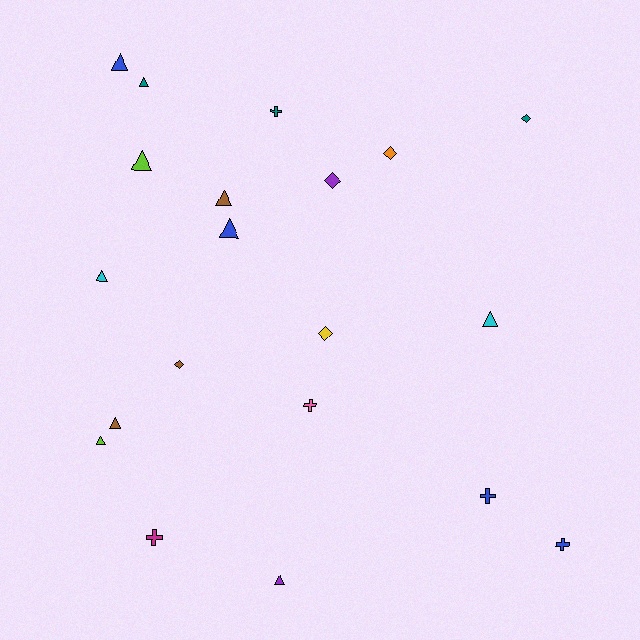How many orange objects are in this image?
There is 1 orange object.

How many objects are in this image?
There are 20 objects.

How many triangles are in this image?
There are 10 triangles.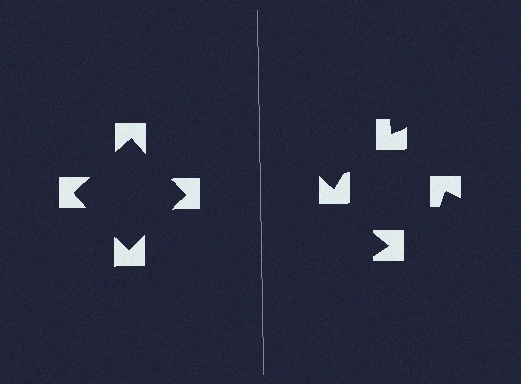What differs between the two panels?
The notched squares are positioned identically on both sides; only the wedge orientations differ. On the left they align to a square; on the right they are misaligned.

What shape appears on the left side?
An illusory square.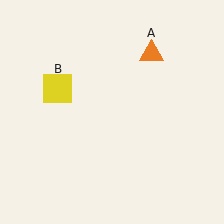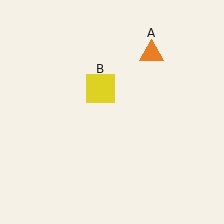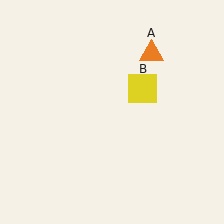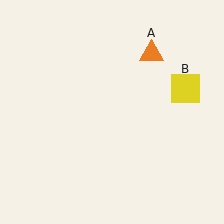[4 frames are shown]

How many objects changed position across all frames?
1 object changed position: yellow square (object B).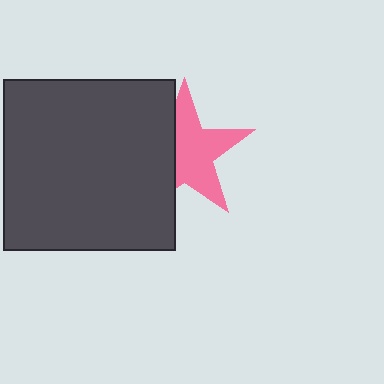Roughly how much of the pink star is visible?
About half of it is visible (roughly 63%).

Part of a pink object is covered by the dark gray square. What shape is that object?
It is a star.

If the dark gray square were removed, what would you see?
You would see the complete pink star.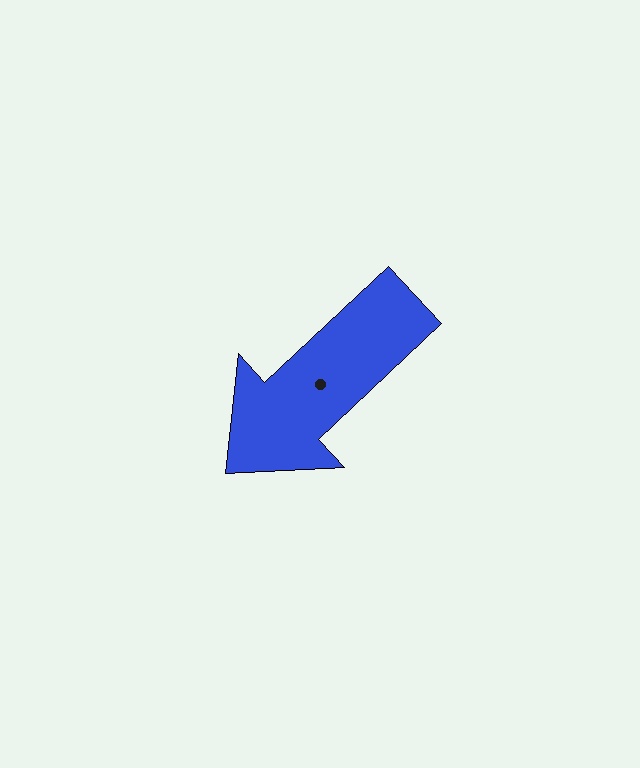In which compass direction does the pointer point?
Southwest.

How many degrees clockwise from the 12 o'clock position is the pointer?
Approximately 227 degrees.